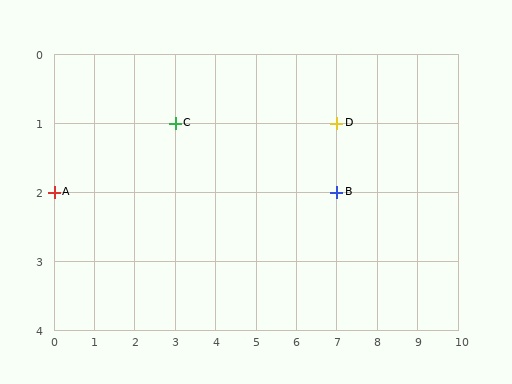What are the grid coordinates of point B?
Point B is at grid coordinates (7, 2).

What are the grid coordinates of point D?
Point D is at grid coordinates (7, 1).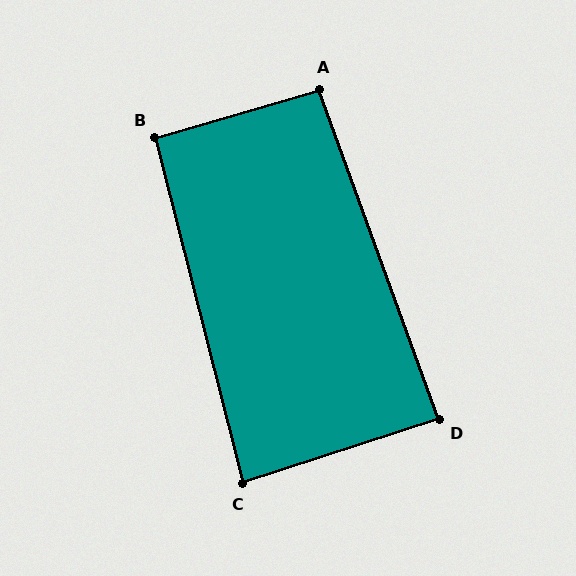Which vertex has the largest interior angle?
A, at approximately 94 degrees.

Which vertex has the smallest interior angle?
C, at approximately 86 degrees.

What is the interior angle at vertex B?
Approximately 92 degrees (approximately right).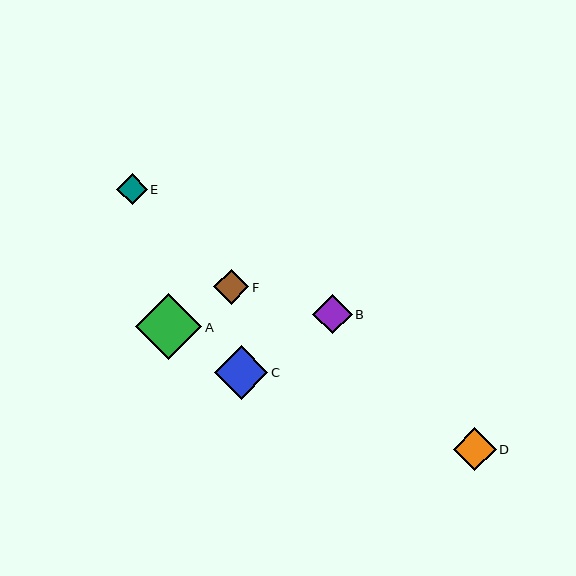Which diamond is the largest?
Diamond A is the largest with a size of approximately 66 pixels.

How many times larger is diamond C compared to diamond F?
Diamond C is approximately 1.5 times the size of diamond F.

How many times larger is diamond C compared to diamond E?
Diamond C is approximately 1.8 times the size of diamond E.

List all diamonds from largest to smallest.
From largest to smallest: A, C, D, B, F, E.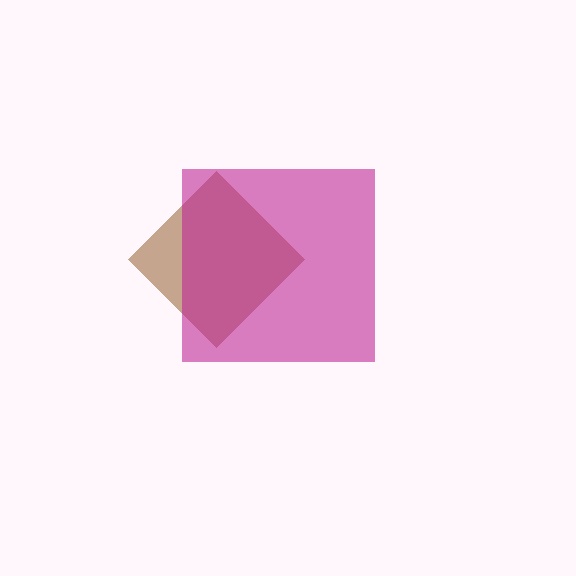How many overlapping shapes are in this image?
There are 2 overlapping shapes in the image.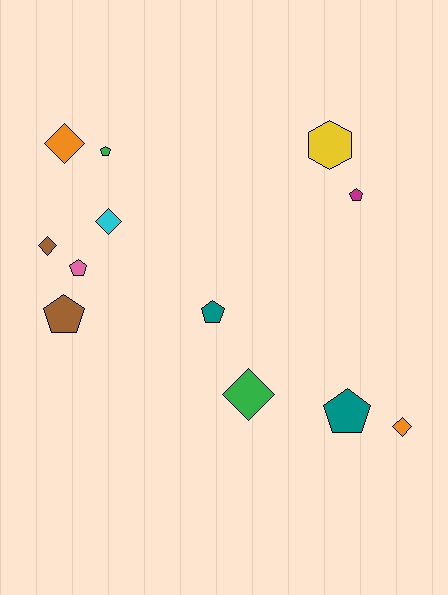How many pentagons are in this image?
There are 6 pentagons.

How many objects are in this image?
There are 12 objects.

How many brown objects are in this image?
There are 2 brown objects.